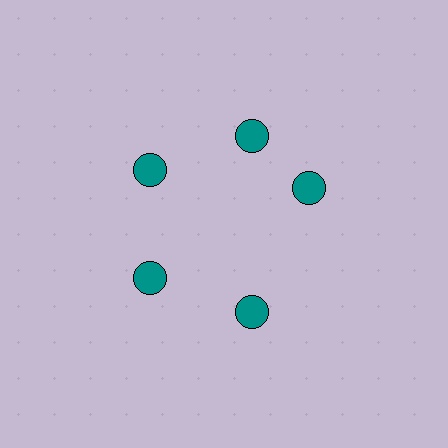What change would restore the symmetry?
The symmetry would be restored by rotating it back into even spacing with its neighbors so that all 5 circles sit at equal angles and equal distance from the center.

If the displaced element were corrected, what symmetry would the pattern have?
It would have 5-fold rotational symmetry — the pattern would map onto itself every 72 degrees.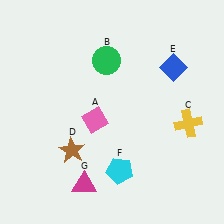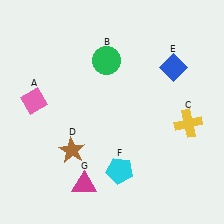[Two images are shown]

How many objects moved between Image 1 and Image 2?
1 object moved between the two images.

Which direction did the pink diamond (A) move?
The pink diamond (A) moved left.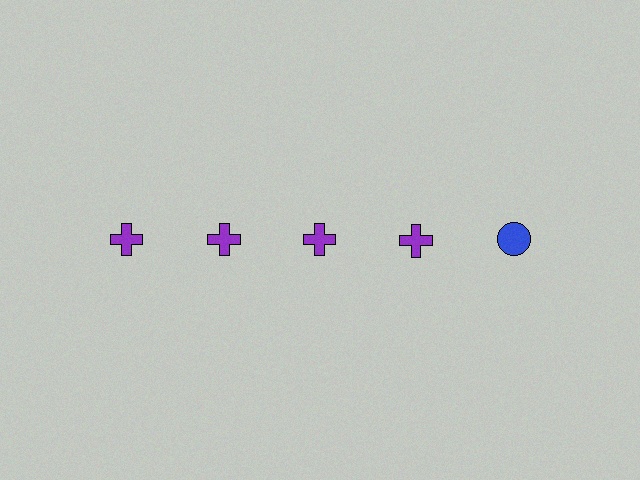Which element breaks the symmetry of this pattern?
The blue circle in the top row, rightmost column breaks the symmetry. All other shapes are purple crosses.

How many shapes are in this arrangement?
There are 5 shapes arranged in a grid pattern.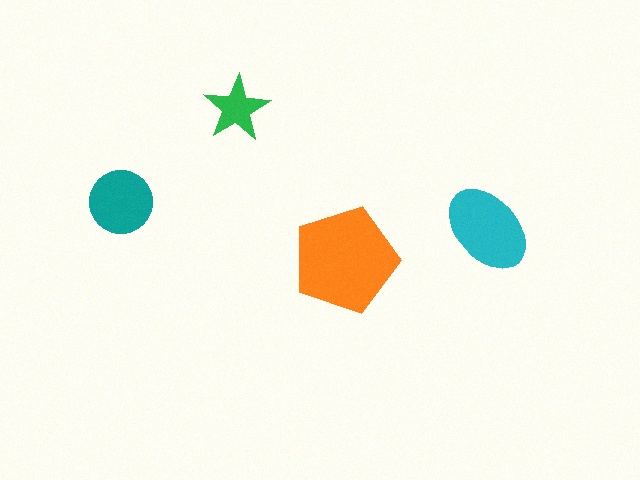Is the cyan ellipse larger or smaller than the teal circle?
Larger.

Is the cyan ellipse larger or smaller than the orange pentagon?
Smaller.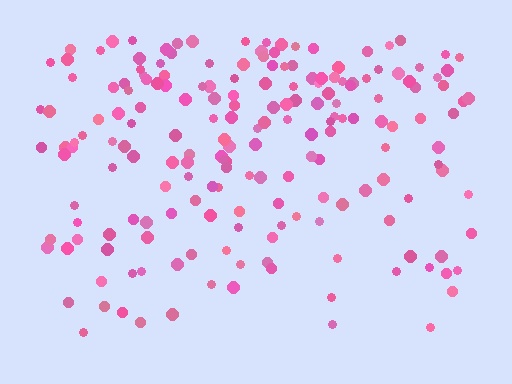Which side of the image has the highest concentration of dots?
The top.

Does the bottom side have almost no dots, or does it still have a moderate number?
Still a moderate number, just noticeably fewer than the top.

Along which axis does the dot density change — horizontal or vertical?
Vertical.